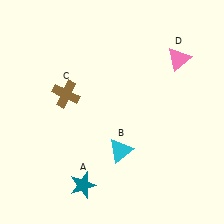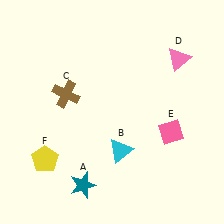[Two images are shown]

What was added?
A pink diamond (E), a yellow pentagon (F) were added in Image 2.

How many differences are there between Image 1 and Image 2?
There are 2 differences between the two images.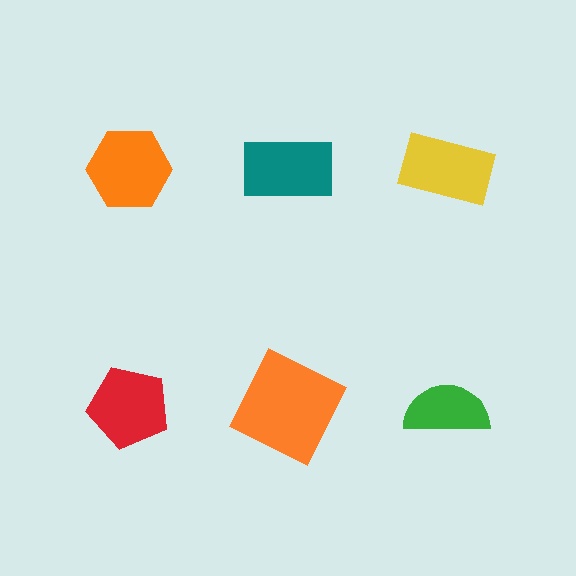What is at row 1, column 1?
An orange hexagon.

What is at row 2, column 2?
An orange square.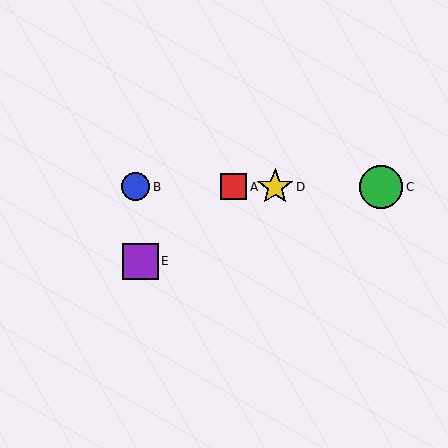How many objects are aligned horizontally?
4 objects (A, B, C, D) are aligned horizontally.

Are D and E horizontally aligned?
No, D is at y≈187 and E is at y≈261.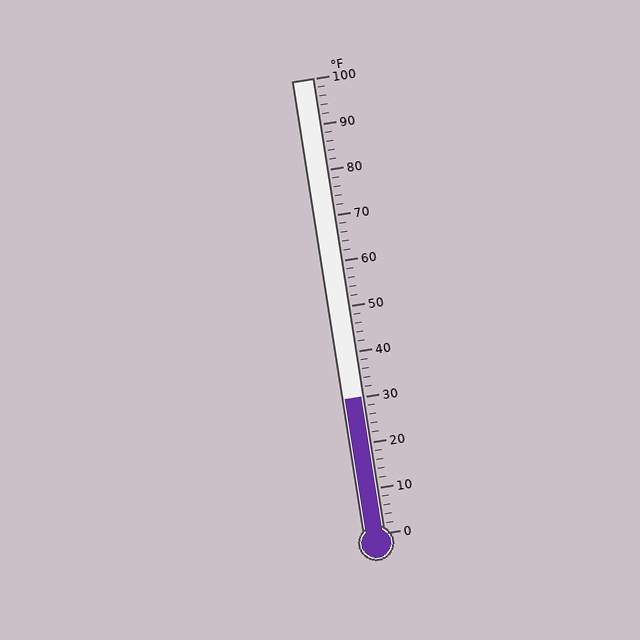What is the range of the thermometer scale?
The thermometer scale ranges from 0°F to 100°F.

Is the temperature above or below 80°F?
The temperature is below 80°F.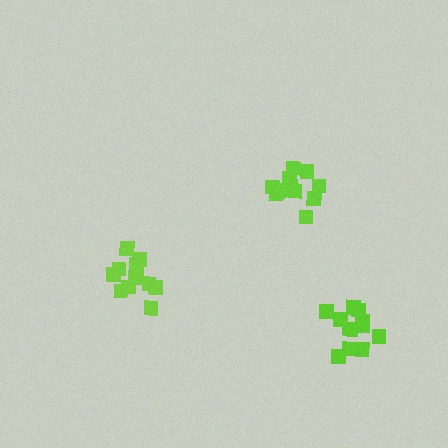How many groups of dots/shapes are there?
There are 3 groups.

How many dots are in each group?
Group 1: 13 dots, Group 2: 13 dots, Group 3: 12 dots (38 total).